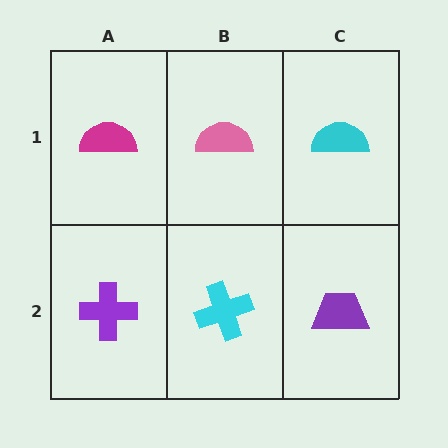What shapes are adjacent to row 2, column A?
A magenta semicircle (row 1, column A), a cyan cross (row 2, column B).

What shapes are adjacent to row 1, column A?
A purple cross (row 2, column A), a pink semicircle (row 1, column B).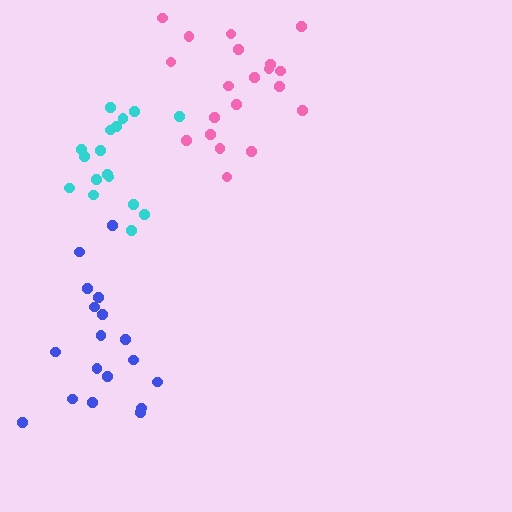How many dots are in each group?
Group 1: 20 dots, Group 2: 18 dots, Group 3: 17 dots (55 total).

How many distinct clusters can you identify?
There are 3 distinct clusters.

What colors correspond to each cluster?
The clusters are colored: pink, blue, cyan.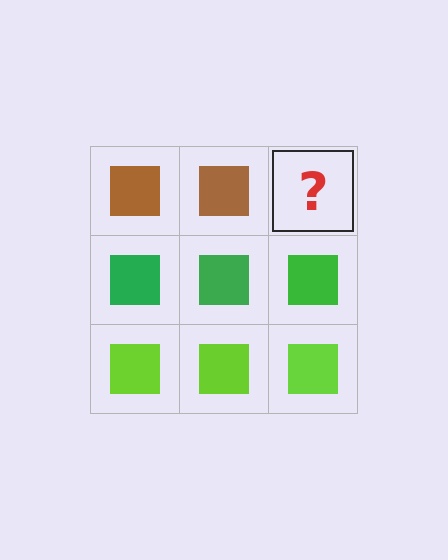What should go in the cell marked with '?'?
The missing cell should contain a brown square.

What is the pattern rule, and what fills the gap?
The rule is that each row has a consistent color. The gap should be filled with a brown square.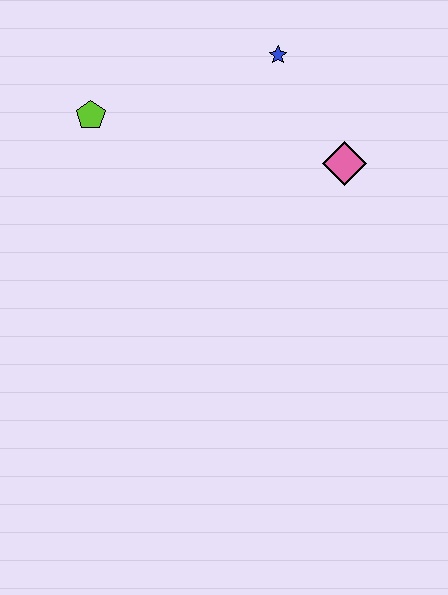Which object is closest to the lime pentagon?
The blue star is closest to the lime pentagon.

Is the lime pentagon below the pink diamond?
No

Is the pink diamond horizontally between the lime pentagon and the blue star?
No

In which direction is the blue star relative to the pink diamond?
The blue star is above the pink diamond.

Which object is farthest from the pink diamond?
The lime pentagon is farthest from the pink diamond.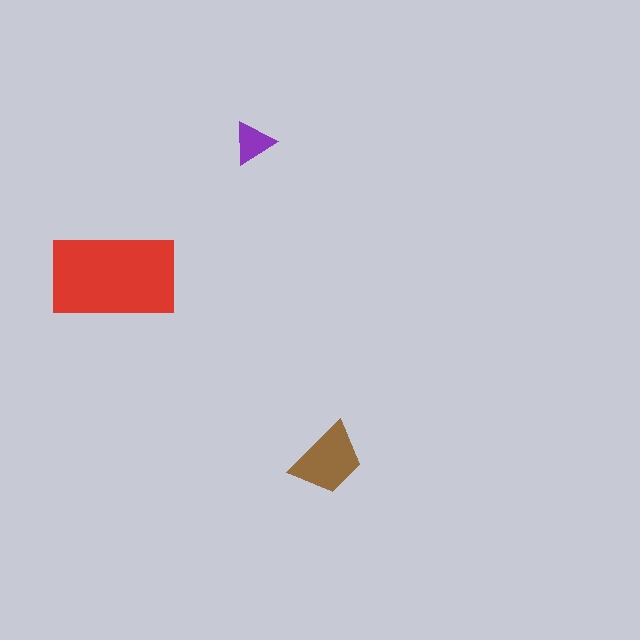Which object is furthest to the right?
The brown trapezoid is rightmost.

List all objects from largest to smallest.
The red rectangle, the brown trapezoid, the purple triangle.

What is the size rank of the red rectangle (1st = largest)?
1st.